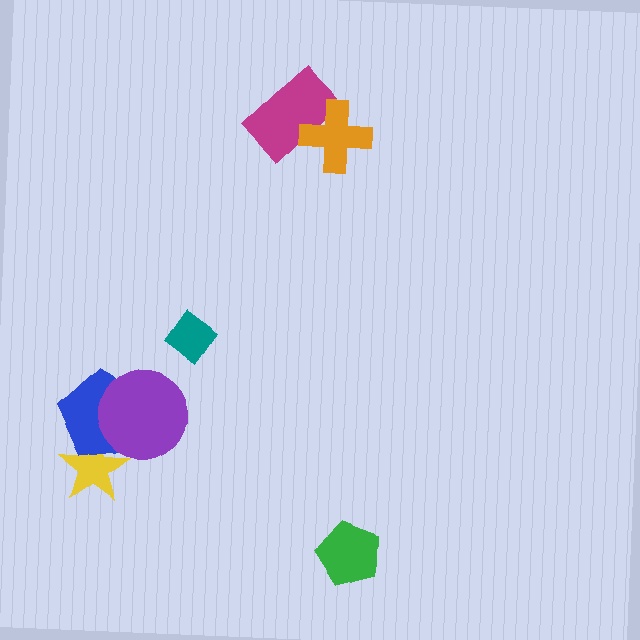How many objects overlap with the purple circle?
2 objects overlap with the purple circle.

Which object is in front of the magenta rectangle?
The orange cross is in front of the magenta rectangle.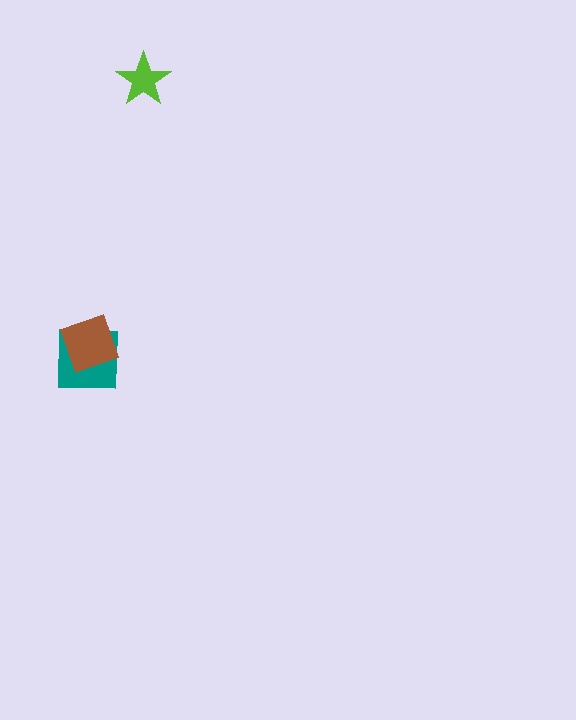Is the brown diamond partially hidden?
No, no other shape covers it.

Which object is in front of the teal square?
The brown diamond is in front of the teal square.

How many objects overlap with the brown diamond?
1 object overlaps with the brown diamond.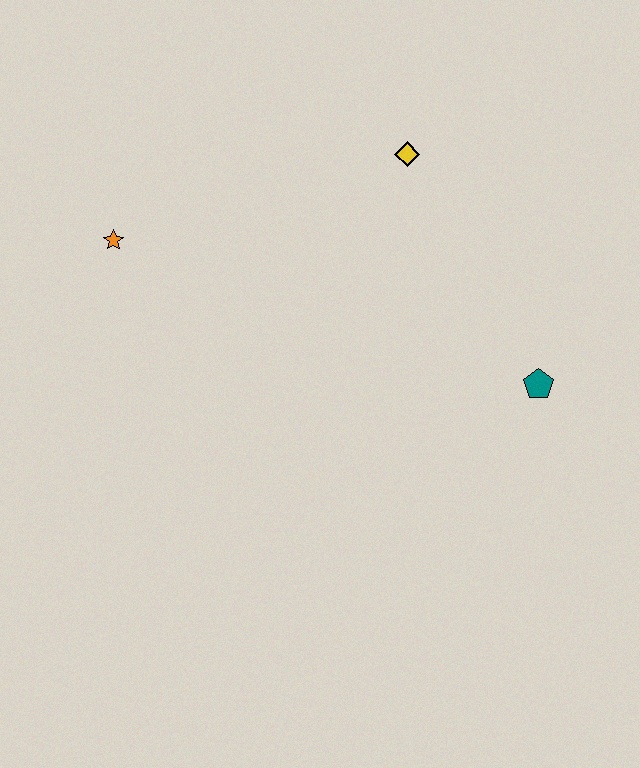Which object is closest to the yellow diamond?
The teal pentagon is closest to the yellow diamond.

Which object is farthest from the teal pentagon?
The orange star is farthest from the teal pentagon.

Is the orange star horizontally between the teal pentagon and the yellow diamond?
No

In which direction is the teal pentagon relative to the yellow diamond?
The teal pentagon is below the yellow diamond.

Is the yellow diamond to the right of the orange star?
Yes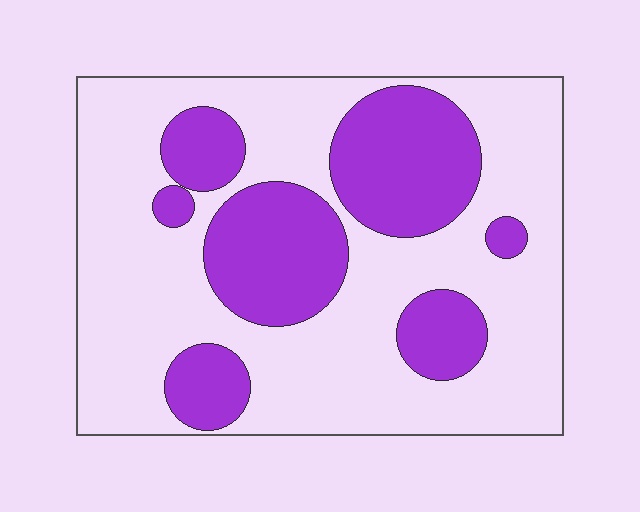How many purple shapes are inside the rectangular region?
7.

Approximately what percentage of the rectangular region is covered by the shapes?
Approximately 30%.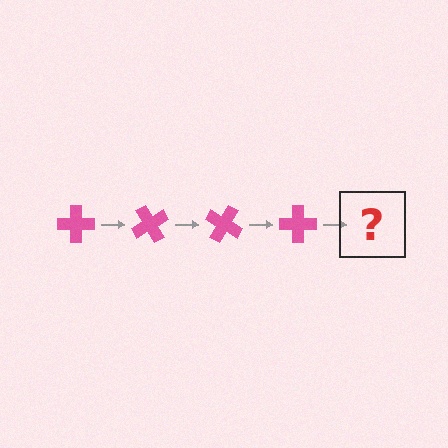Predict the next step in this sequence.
The next step is a pink cross rotated 240 degrees.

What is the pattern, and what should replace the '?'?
The pattern is that the cross rotates 60 degrees each step. The '?' should be a pink cross rotated 240 degrees.